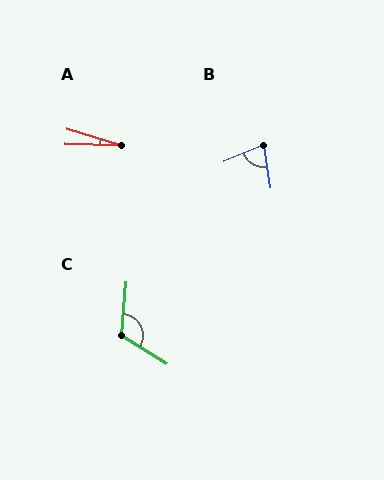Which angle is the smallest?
A, at approximately 15 degrees.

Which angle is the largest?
C, at approximately 116 degrees.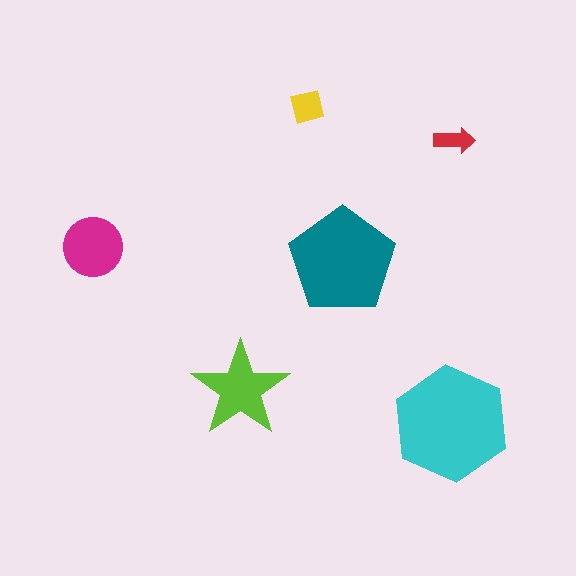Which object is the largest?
The cyan hexagon.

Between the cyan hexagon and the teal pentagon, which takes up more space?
The cyan hexagon.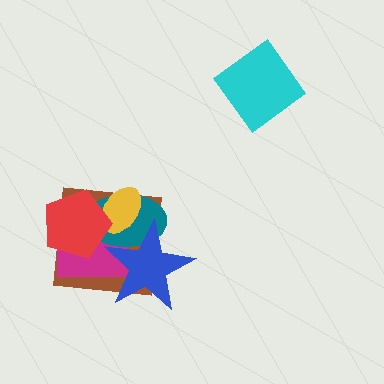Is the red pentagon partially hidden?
No, no other shape covers it.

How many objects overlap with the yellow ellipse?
5 objects overlap with the yellow ellipse.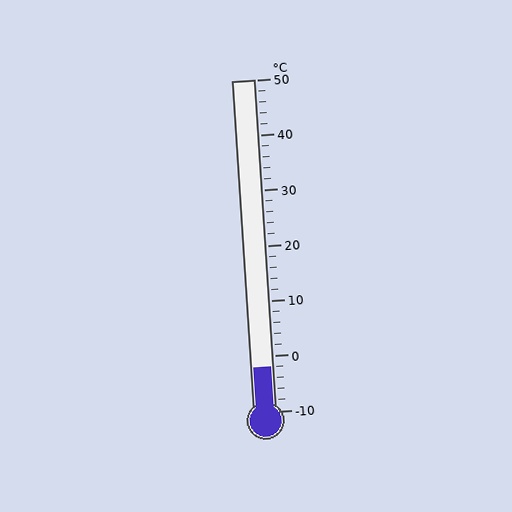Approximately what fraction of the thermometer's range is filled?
The thermometer is filled to approximately 15% of its range.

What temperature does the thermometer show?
The thermometer shows approximately -2°C.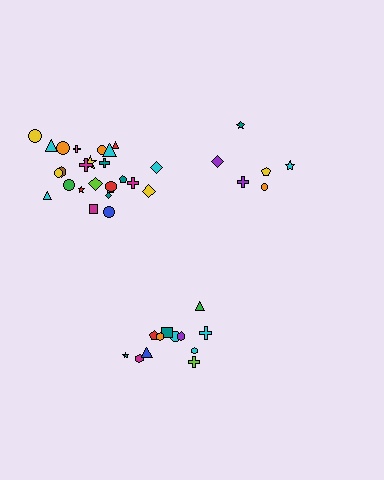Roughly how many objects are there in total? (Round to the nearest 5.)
Roughly 45 objects in total.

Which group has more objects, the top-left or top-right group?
The top-left group.